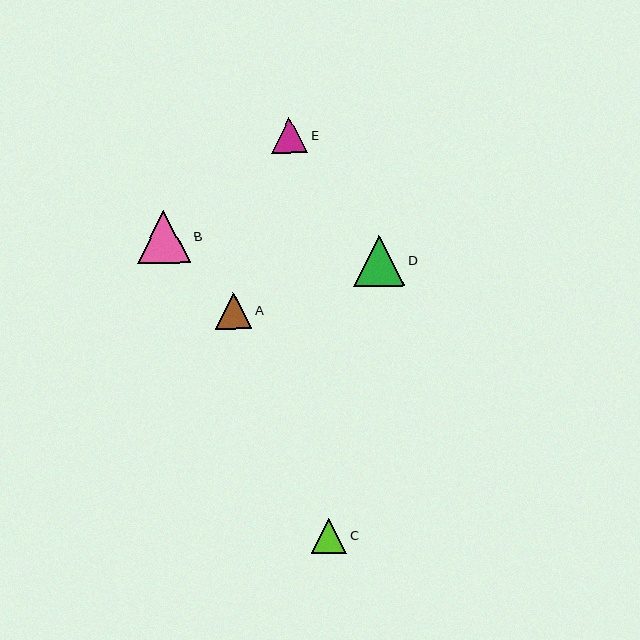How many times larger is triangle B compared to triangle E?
Triangle B is approximately 1.4 times the size of triangle E.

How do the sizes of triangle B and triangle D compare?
Triangle B and triangle D are approximately the same size.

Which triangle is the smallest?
Triangle C is the smallest with a size of approximately 36 pixels.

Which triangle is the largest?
Triangle B is the largest with a size of approximately 53 pixels.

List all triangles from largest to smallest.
From largest to smallest: B, D, E, A, C.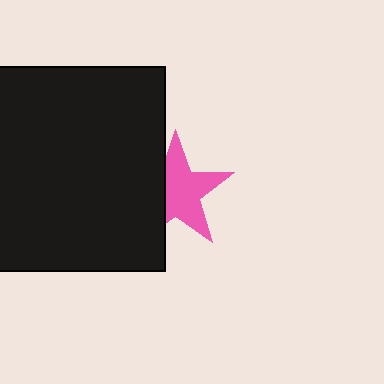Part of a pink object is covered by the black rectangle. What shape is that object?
It is a star.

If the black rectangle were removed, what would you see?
You would see the complete pink star.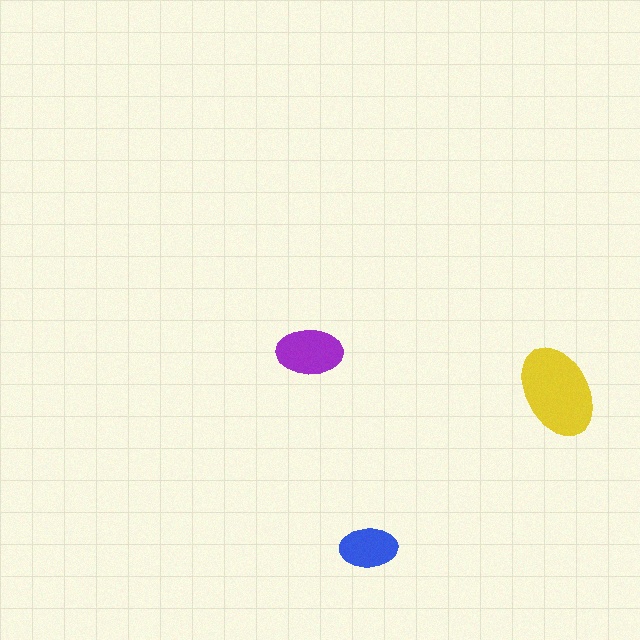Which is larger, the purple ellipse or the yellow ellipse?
The yellow one.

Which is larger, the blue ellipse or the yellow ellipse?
The yellow one.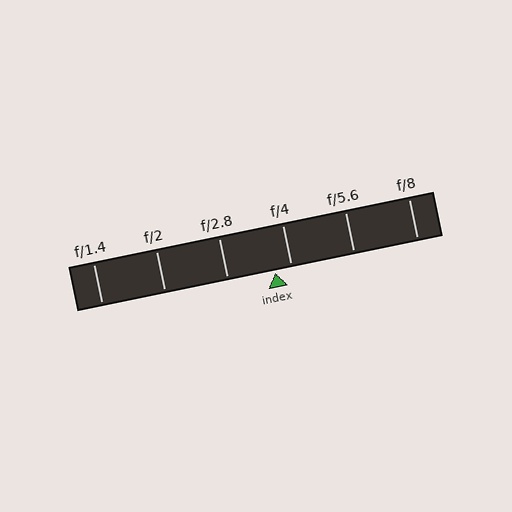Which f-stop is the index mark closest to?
The index mark is closest to f/4.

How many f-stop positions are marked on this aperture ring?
There are 6 f-stop positions marked.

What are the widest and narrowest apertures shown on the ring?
The widest aperture shown is f/1.4 and the narrowest is f/8.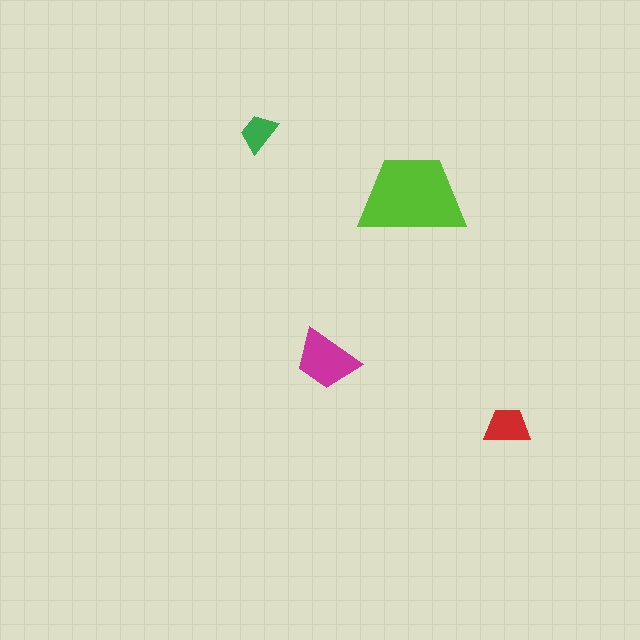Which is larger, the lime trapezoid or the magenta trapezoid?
The lime one.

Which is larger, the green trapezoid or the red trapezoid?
The red one.